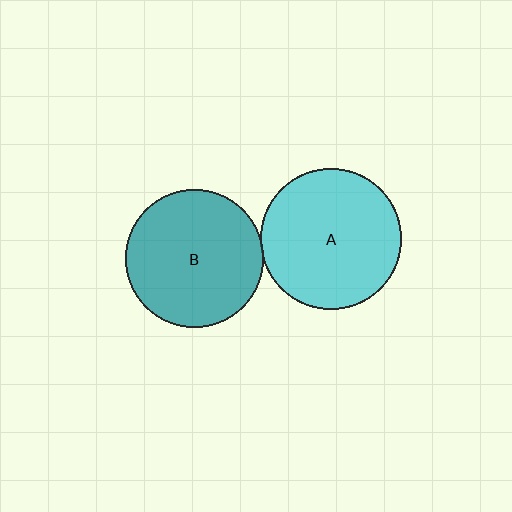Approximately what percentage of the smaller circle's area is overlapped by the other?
Approximately 5%.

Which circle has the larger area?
Circle A (cyan).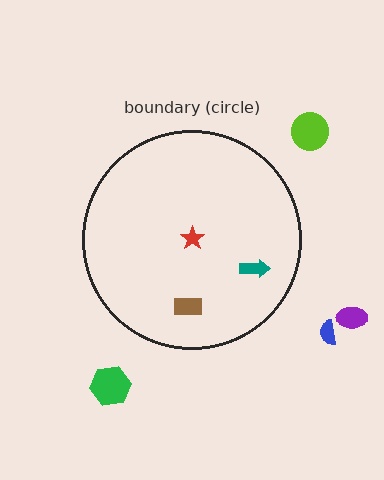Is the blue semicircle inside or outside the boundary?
Outside.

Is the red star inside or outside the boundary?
Inside.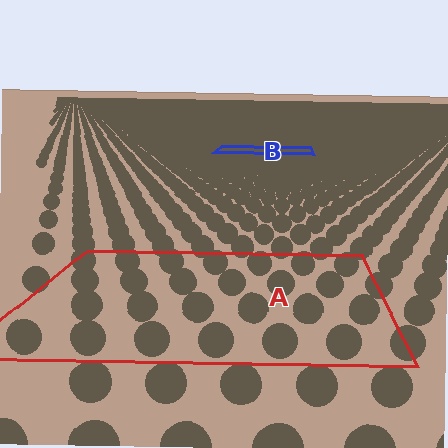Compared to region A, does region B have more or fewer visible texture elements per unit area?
Region B has more texture elements per unit area — they are packed more densely because it is farther away.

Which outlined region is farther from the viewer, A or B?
Region B is farther from the viewer — the texture elements inside it appear smaller and more densely packed.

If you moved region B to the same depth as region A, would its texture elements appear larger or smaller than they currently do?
They would appear larger. At a closer depth, the same texture elements are projected at a bigger on-screen size.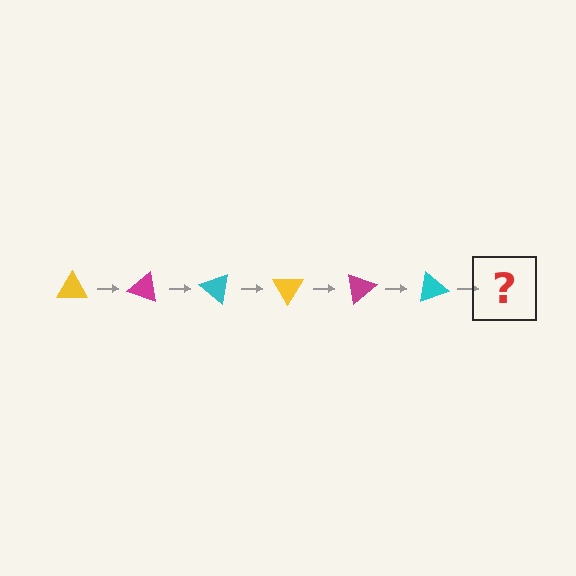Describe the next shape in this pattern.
It should be a yellow triangle, rotated 120 degrees from the start.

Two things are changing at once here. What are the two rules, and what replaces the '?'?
The two rules are that it rotates 20 degrees each step and the color cycles through yellow, magenta, and cyan. The '?' should be a yellow triangle, rotated 120 degrees from the start.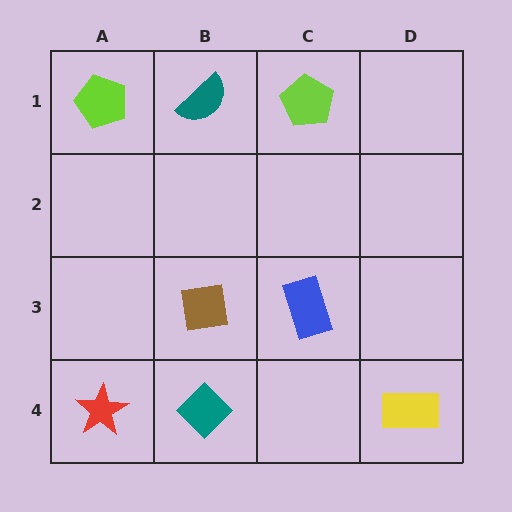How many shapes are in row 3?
2 shapes.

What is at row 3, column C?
A blue rectangle.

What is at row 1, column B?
A teal semicircle.